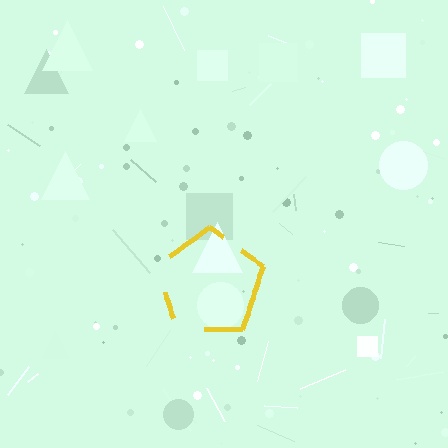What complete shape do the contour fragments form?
The contour fragments form a pentagon.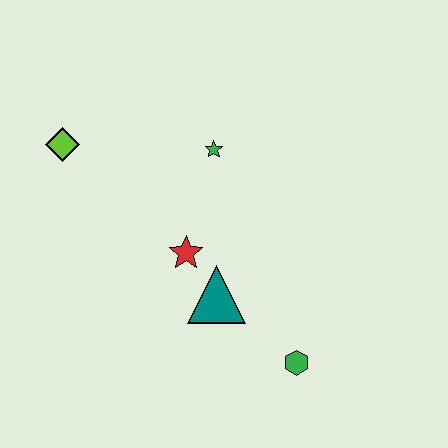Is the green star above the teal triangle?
Yes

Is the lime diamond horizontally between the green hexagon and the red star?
No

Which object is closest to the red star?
The teal triangle is closest to the red star.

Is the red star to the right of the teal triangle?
No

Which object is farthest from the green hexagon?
The lime diamond is farthest from the green hexagon.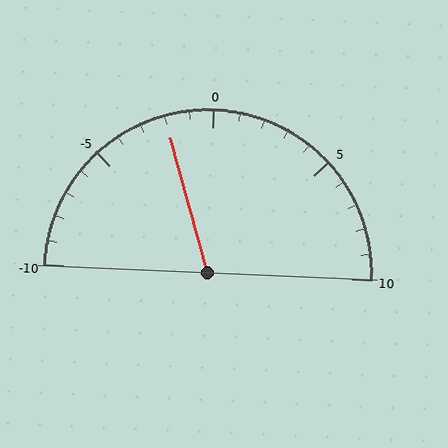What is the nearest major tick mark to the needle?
The nearest major tick mark is 0.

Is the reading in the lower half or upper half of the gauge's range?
The reading is in the lower half of the range (-10 to 10).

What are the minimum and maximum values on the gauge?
The gauge ranges from -10 to 10.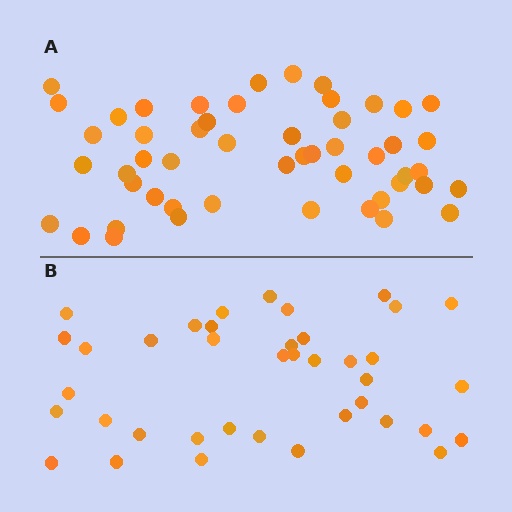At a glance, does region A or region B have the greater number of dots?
Region A (the top region) has more dots.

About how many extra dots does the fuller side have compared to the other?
Region A has roughly 12 or so more dots than region B.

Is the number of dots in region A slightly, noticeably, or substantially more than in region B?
Region A has noticeably more, but not dramatically so. The ratio is roughly 1.3 to 1.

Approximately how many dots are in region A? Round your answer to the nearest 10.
About 50 dots. (The exact count is 51, which rounds to 50.)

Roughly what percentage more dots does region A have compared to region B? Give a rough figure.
About 30% more.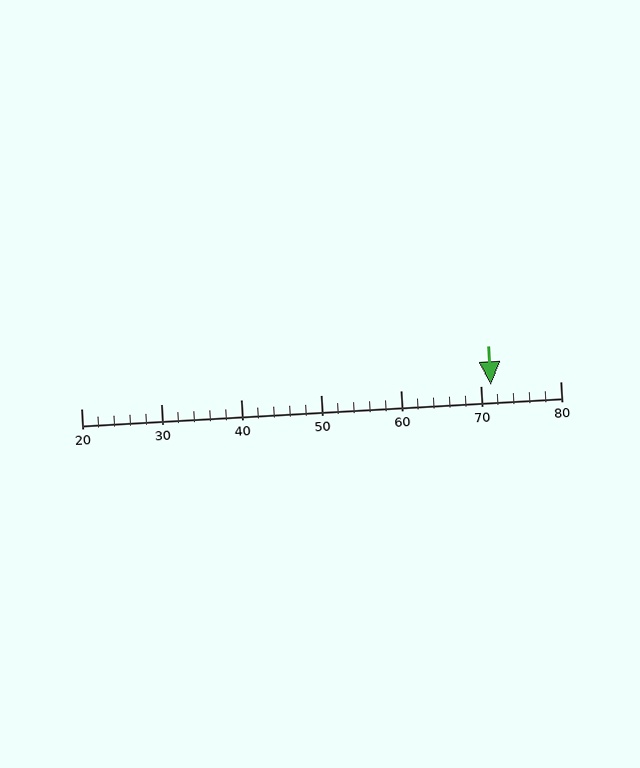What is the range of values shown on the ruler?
The ruler shows values from 20 to 80.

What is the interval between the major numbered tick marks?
The major tick marks are spaced 10 units apart.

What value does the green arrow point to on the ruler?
The green arrow points to approximately 71.